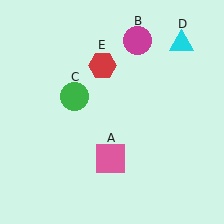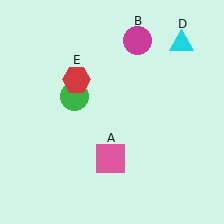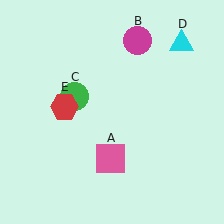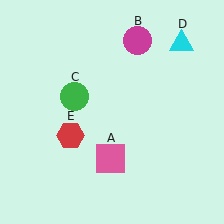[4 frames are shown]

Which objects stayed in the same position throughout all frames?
Pink square (object A) and magenta circle (object B) and green circle (object C) and cyan triangle (object D) remained stationary.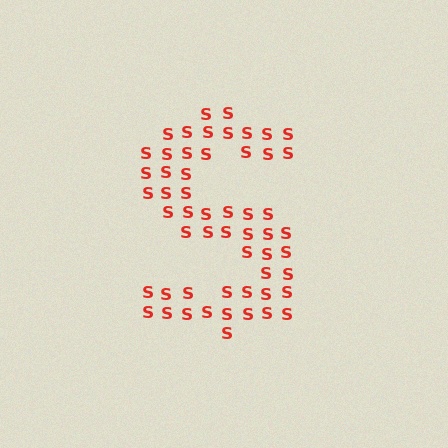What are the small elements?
The small elements are letter S's.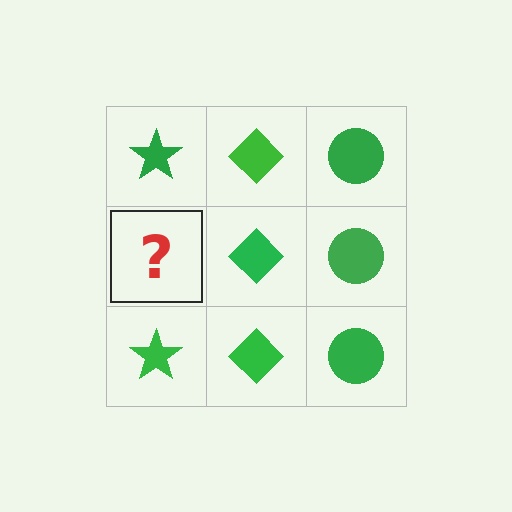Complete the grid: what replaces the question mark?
The question mark should be replaced with a green star.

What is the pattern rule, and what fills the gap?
The rule is that each column has a consistent shape. The gap should be filled with a green star.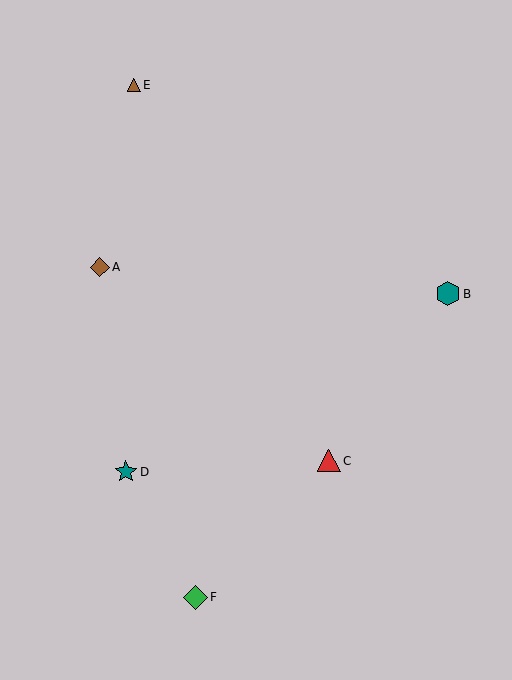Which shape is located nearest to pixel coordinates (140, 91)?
The brown triangle (labeled E) at (134, 85) is nearest to that location.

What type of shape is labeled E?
Shape E is a brown triangle.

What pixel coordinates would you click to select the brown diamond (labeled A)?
Click at (100, 267) to select the brown diamond A.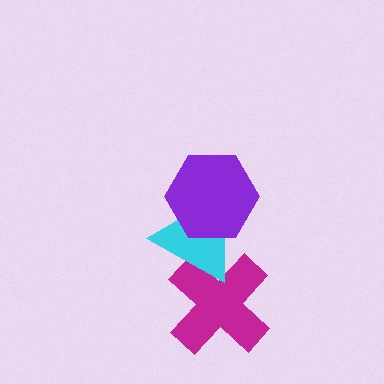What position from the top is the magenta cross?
The magenta cross is 3rd from the top.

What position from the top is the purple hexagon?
The purple hexagon is 1st from the top.